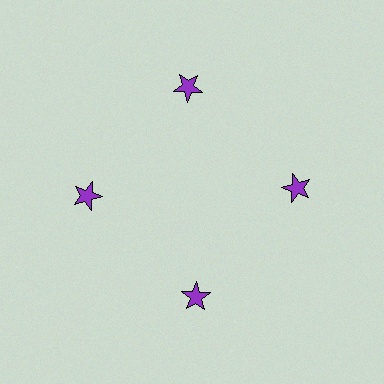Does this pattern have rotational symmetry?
Yes, this pattern has 4-fold rotational symmetry. It looks the same after rotating 90 degrees around the center.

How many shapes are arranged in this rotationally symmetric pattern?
There are 4 shapes, arranged in 4 groups of 1.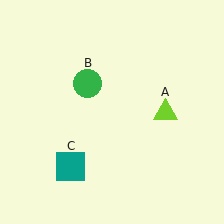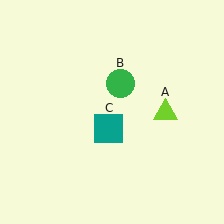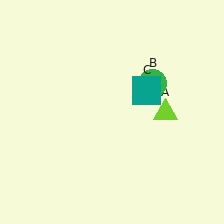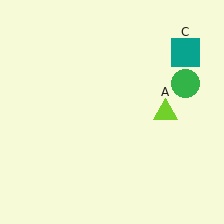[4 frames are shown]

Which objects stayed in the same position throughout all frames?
Lime triangle (object A) remained stationary.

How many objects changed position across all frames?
2 objects changed position: green circle (object B), teal square (object C).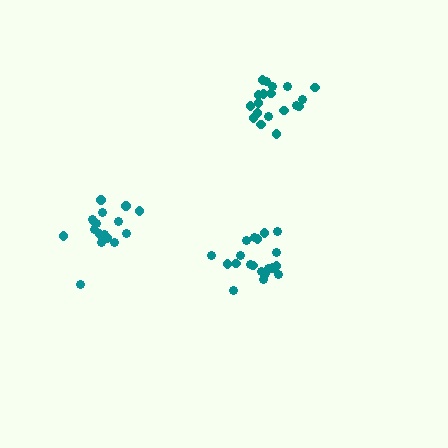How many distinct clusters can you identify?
There are 3 distinct clusters.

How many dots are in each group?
Group 1: 19 dots, Group 2: 17 dots, Group 3: 21 dots (57 total).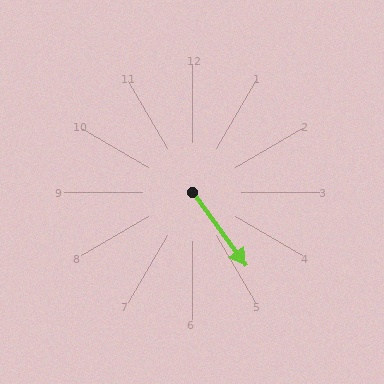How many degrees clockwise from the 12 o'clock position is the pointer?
Approximately 144 degrees.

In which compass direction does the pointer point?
Southeast.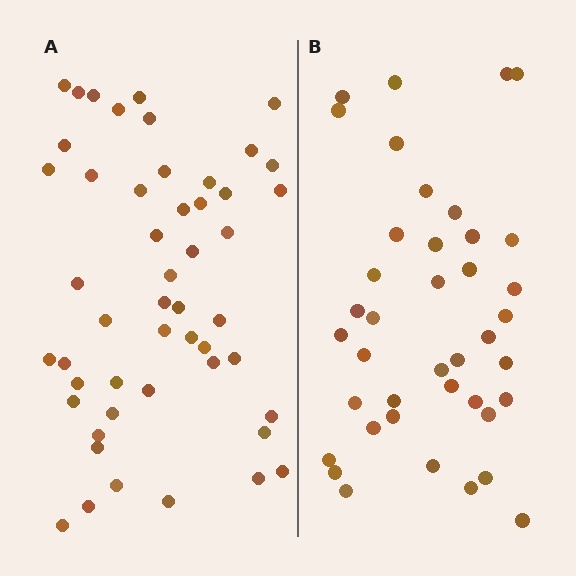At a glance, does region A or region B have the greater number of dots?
Region A (the left region) has more dots.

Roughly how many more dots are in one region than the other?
Region A has roughly 10 or so more dots than region B.